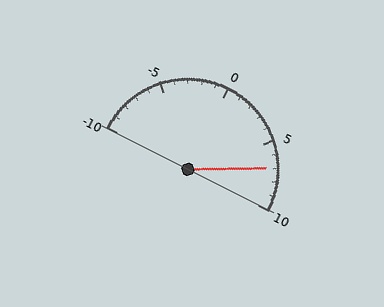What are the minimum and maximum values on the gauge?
The gauge ranges from -10 to 10.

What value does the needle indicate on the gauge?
The needle indicates approximately 7.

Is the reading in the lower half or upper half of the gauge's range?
The reading is in the upper half of the range (-10 to 10).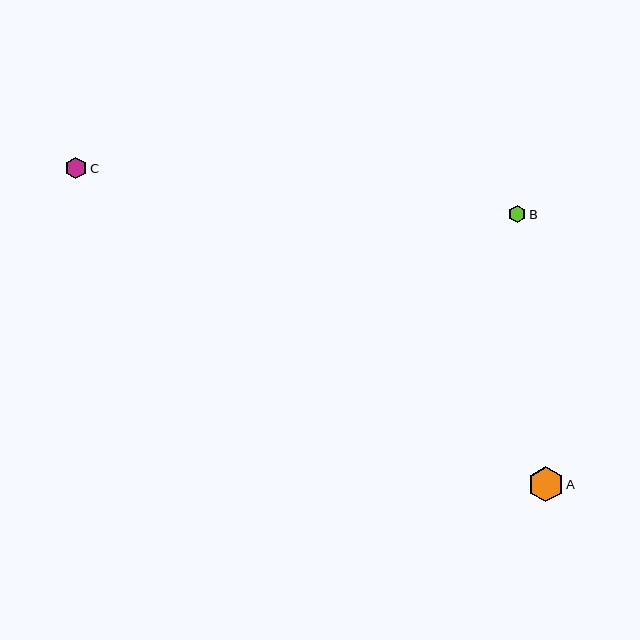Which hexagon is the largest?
Hexagon A is the largest with a size of approximately 35 pixels.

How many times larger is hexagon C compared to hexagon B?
Hexagon C is approximately 1.2 times the size of hexagon B.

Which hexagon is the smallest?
Hexagon B is the smallest with a size of approximately 17 pixels.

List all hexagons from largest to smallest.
From largest to smallest: A, C, B.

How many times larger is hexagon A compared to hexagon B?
Hexagon A is approximately 2.0 times the size of hexagon B.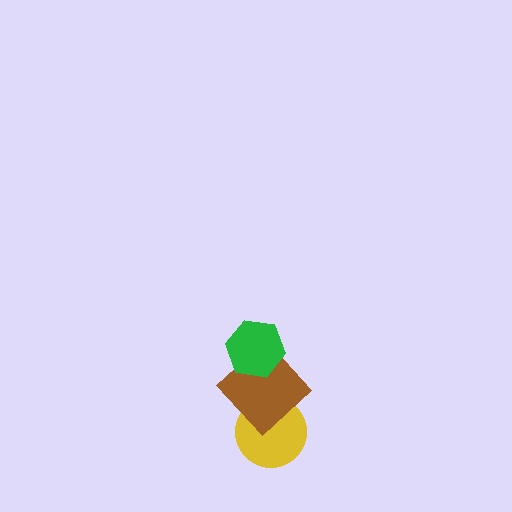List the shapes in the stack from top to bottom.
From top to bottom: the green hexagon, the brown diamond, the yellow circle.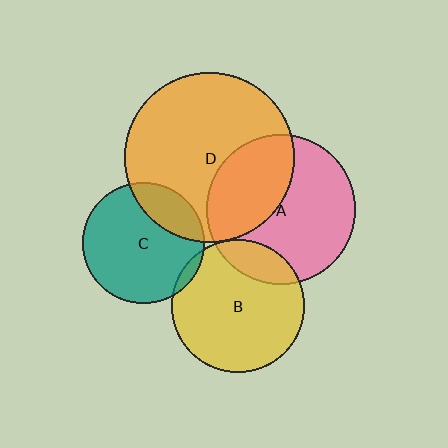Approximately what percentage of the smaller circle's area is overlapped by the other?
Approximately 40%.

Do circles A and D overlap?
Yes.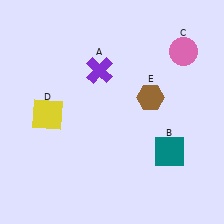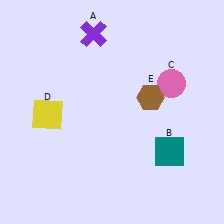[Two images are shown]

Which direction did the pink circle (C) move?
The pink circle (C) moved down.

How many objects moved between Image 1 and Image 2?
2 objects moved between the two images.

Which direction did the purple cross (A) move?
The purple cross (A) moved up.